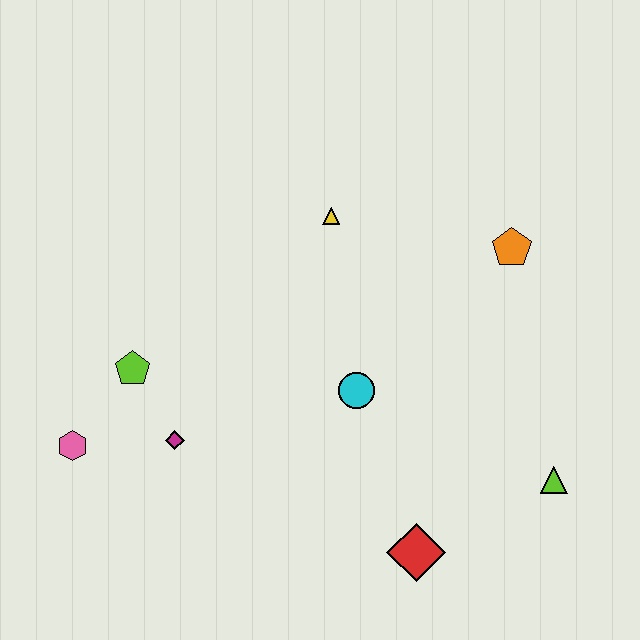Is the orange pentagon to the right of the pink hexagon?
Yes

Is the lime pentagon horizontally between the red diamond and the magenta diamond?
No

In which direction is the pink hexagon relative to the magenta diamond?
The pink hexagon is to the left of the magenta diamond.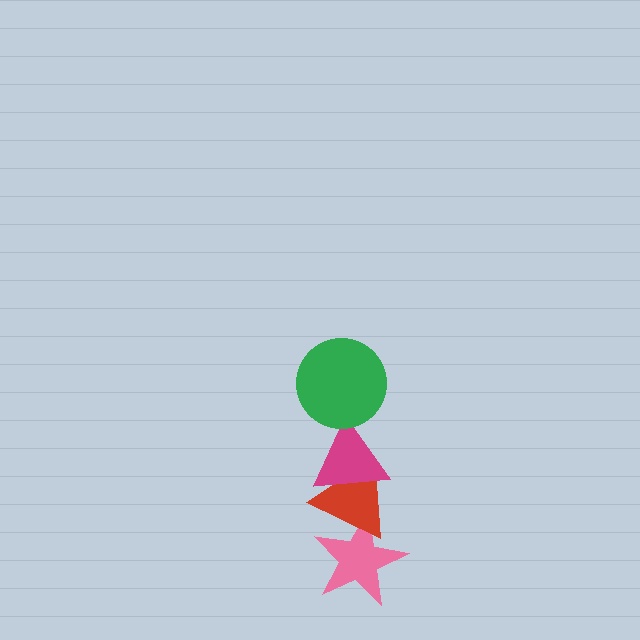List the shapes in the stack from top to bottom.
From top to bottom: the green circle, the magenta triangle, the red triangle, the pink star.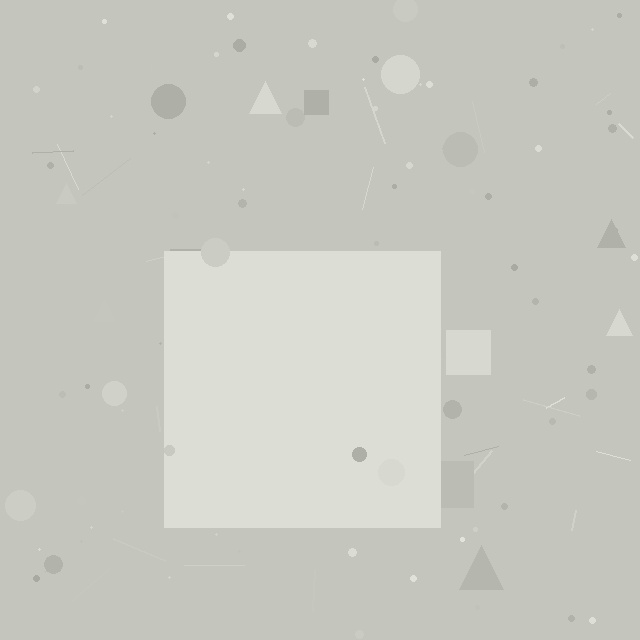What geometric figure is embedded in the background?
A square is embedded in the background.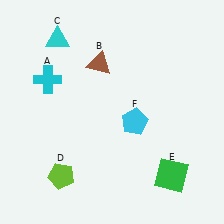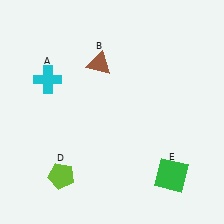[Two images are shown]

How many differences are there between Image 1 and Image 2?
There are 2 differences between the two images.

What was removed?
The cyan triangle (C), the cyan pentagon (F) were removed in Image 2.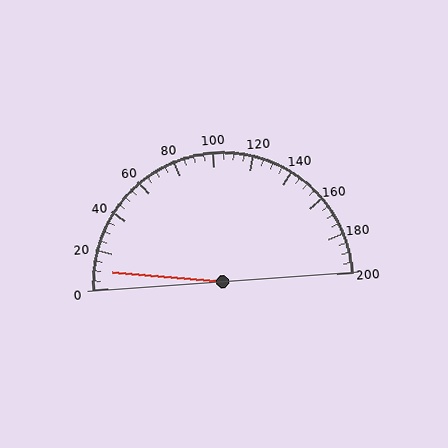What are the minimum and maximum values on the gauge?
The gauge ranges from 0 to 200.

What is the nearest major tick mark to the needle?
The nearest major tick mark is 0.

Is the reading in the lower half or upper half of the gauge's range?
The reading is in the lower half of the range (0 to 200).